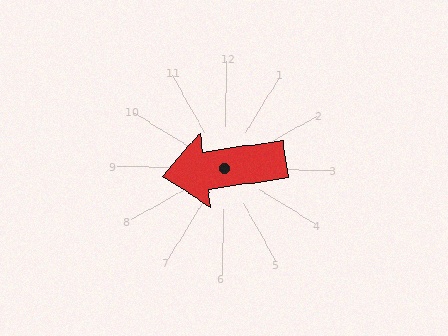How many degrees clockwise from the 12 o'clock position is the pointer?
Approximately 261 degrees.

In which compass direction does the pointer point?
West.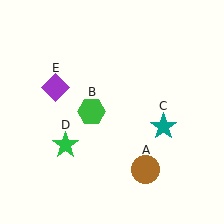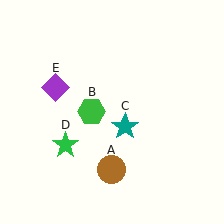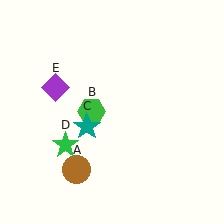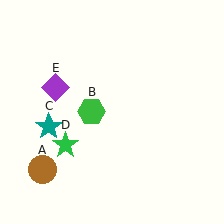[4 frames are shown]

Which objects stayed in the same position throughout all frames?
Green hexagon (object B) and green star (object D) and purple diamond (object E) remained stationary.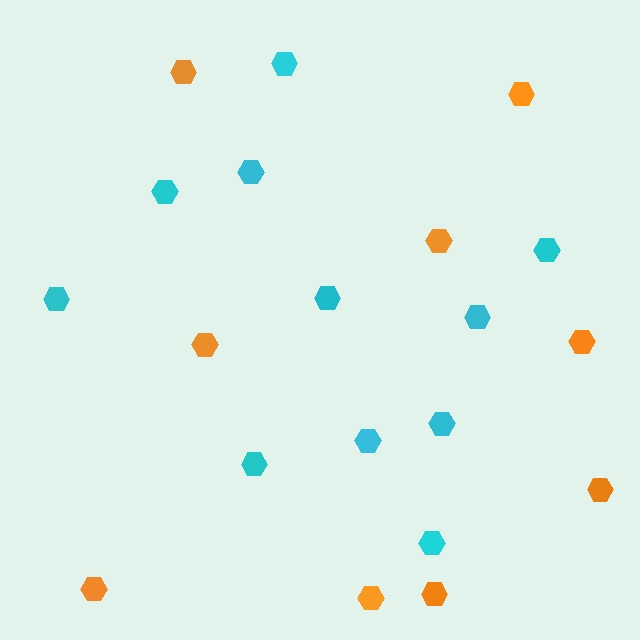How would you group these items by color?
There are 2 groups: one group of orange hexagons (9) and one group of cyan hexagons (11).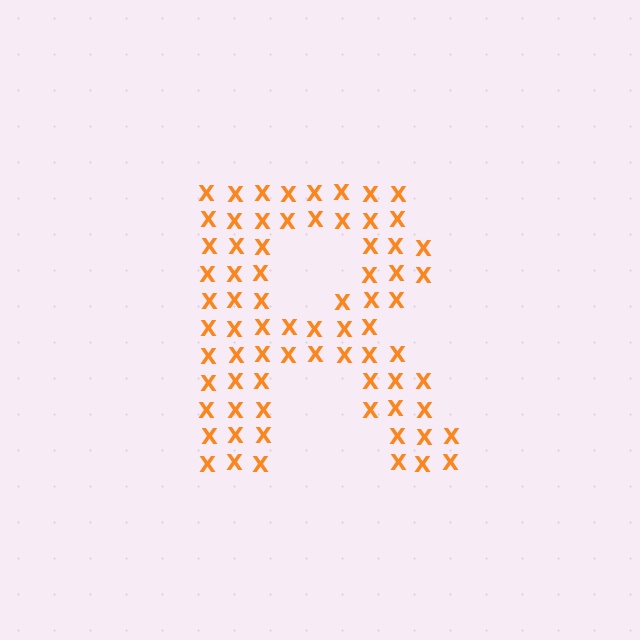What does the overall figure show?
The overall figure shows the letter R.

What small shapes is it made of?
It is made of small letter X's.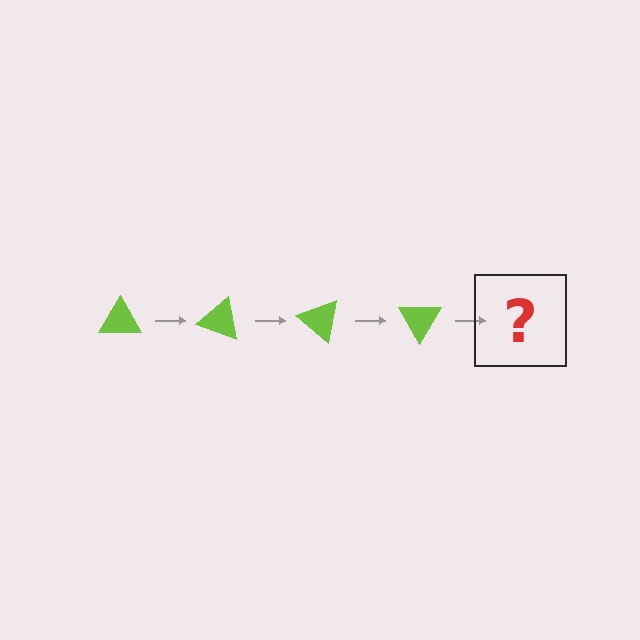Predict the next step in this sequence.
The next step is a lime triangle rotated 80 degrees.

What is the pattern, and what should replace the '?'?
The pattern is that the triangle rotates 20 degrees each step. The '?' should be a lime triangle rotated 80 degrees.